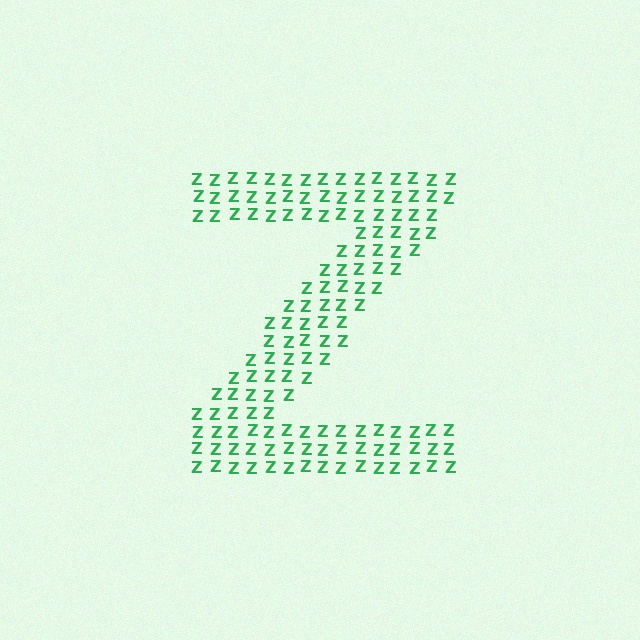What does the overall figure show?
The overall figure shows the letter Z.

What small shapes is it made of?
It is made of small letter Z's.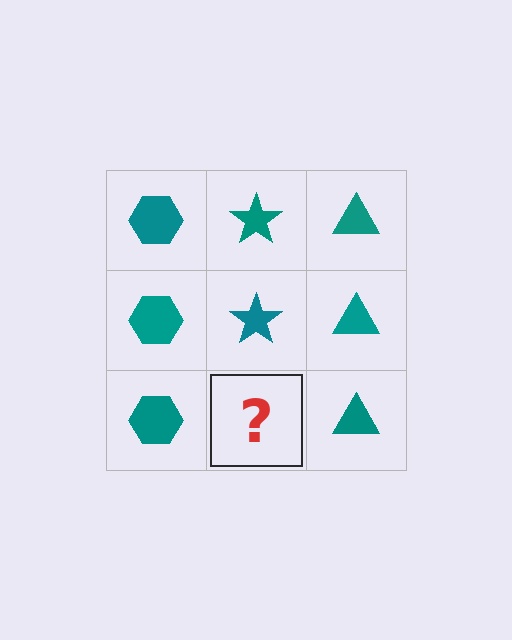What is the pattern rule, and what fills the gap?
The rule is that each column has a consistent shape. The gap should be filled with a teal star.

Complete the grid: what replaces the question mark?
The question mark should be replaced with a teal star.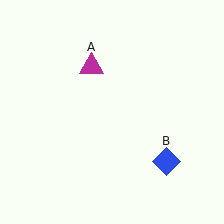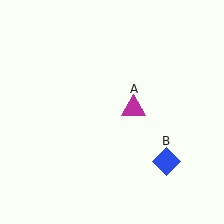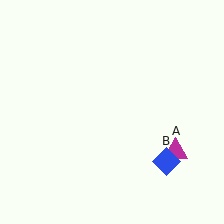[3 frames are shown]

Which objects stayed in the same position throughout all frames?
Blue diamond (object B) remained stationary.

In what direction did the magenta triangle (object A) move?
The magenta triangle (object A) moved down and to the right.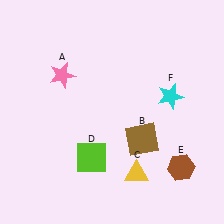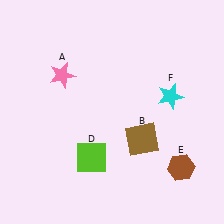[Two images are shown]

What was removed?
The yellow triangle (C) was removed in Image 2.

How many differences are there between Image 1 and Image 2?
There is 1 difference between the two images.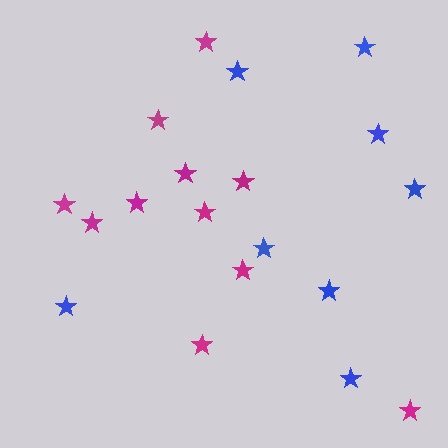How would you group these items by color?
There are 2 groups: one group of magenta stars (11) and one group of blue stars (8).